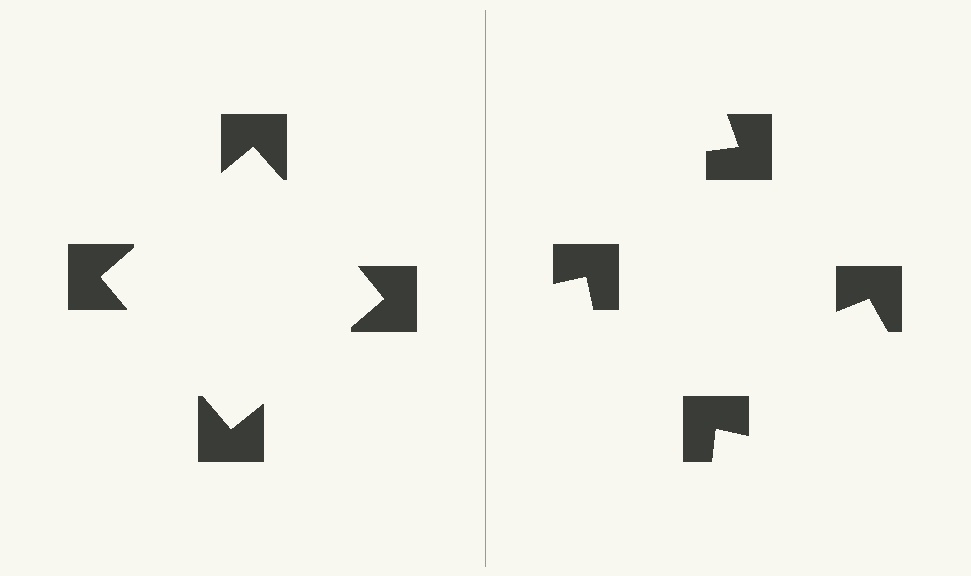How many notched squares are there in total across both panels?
8 — 4 on each side.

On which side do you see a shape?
An illusory square appears on the left side. On the right side the wedge cuts are rotated, so no coherent shape forms.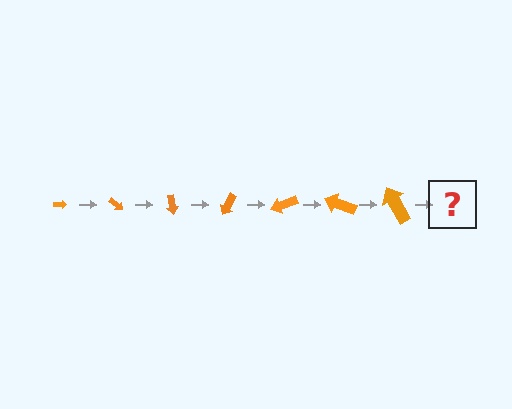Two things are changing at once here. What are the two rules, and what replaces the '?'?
The two rules are that the arrow grows larger each step and it rotates 40 degrees each step. The '?' should be an arrow, larger than the previous one and rotated 280 degrees from the start.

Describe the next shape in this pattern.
It should be an arrow, larger than the previous one and rotated 280 degrees from the start.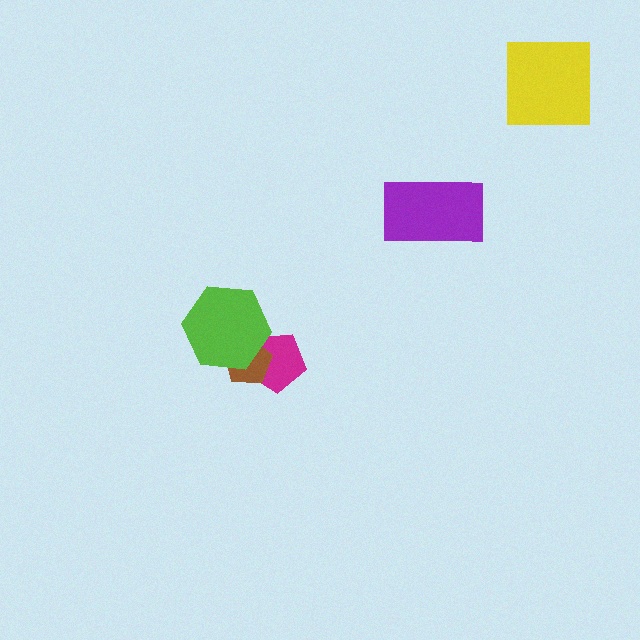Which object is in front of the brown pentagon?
The lime hexagon is in front of the brown pentagon.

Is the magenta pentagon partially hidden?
Yes, it is partially covered by another shape.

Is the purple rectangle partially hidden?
No, no other shape covers it.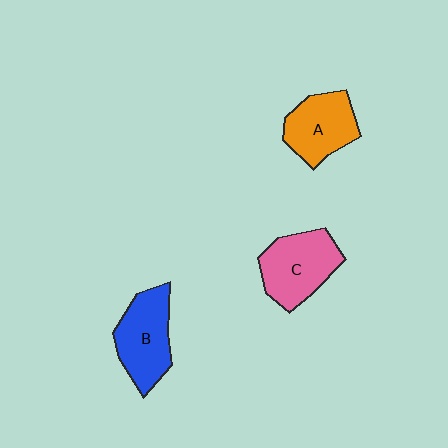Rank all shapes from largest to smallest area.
From largest to smallest: C (pink), B (blue), A (orange).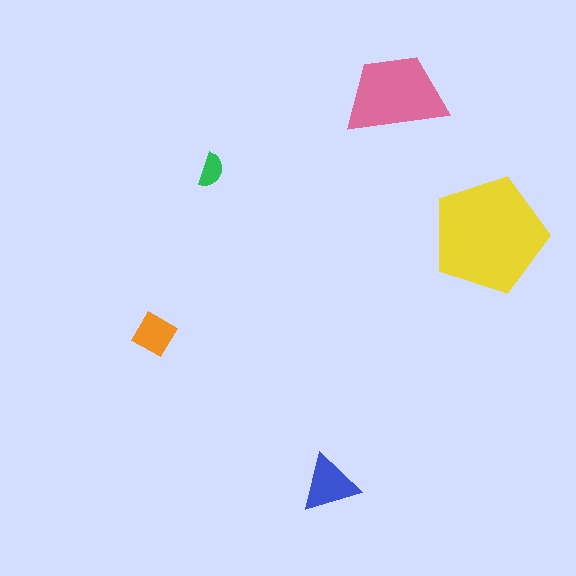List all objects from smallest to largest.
The green semicircle, the orange diamond, the blue triangle, the pink trapezoid, the yellow pentagon.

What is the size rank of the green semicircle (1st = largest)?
5th.